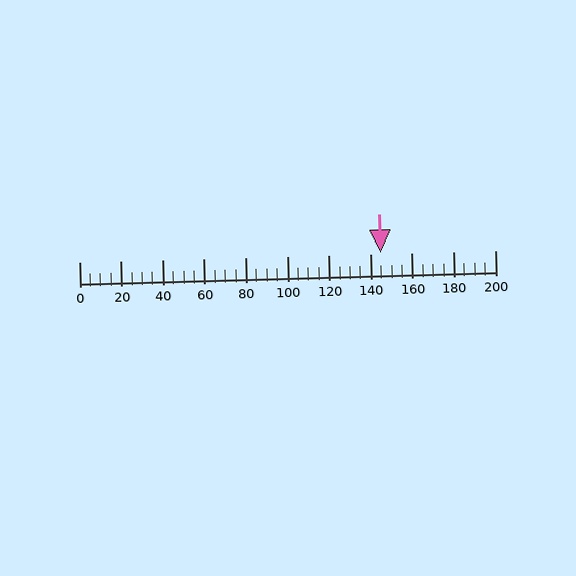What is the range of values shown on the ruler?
The ruler shows values from 0 to 200.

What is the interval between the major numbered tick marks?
The major tick marks are spaced 20 units apart.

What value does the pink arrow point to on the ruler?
The pink arrow points to approximately 145.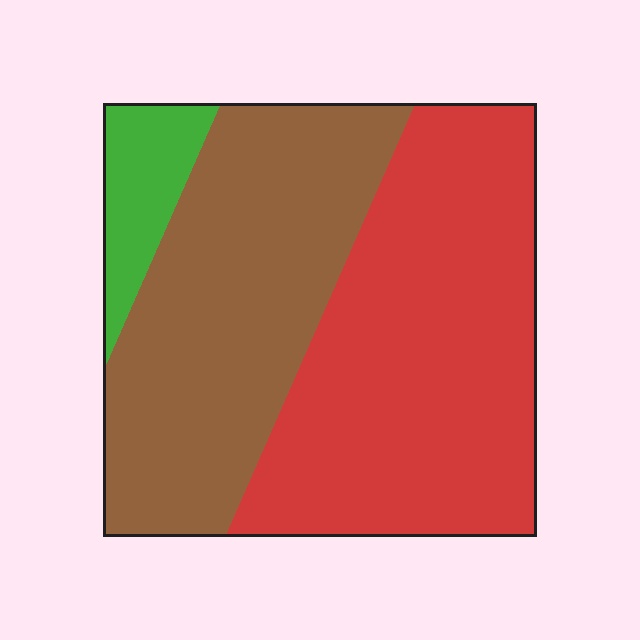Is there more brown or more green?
Brown.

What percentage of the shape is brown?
Brown covers roughly 40% of the shape.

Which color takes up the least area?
Green, at roughly 10%.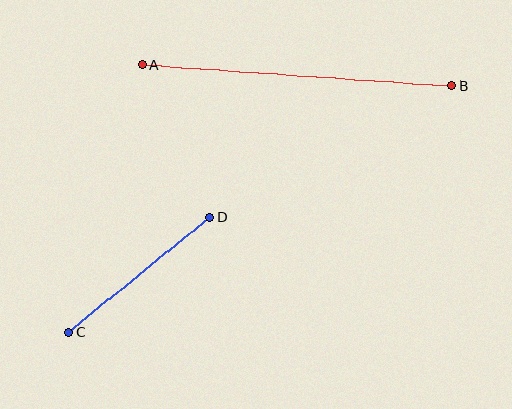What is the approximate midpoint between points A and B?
The midpoint is at approximately (297, 75) pixels.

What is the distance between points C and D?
The distance is approximately 182 pixels.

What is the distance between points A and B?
The distance is approximately 310 pixels.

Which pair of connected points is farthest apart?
Points A and B are farthest apart.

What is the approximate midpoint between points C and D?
The midpoint is at approximately (139, 275) pixels.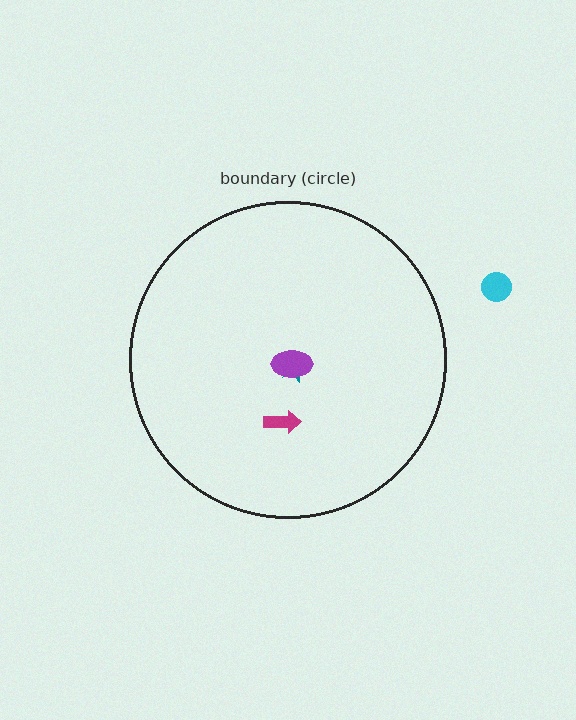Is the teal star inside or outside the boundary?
Inside.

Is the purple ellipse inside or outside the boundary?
Inside.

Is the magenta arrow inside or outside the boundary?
Inside.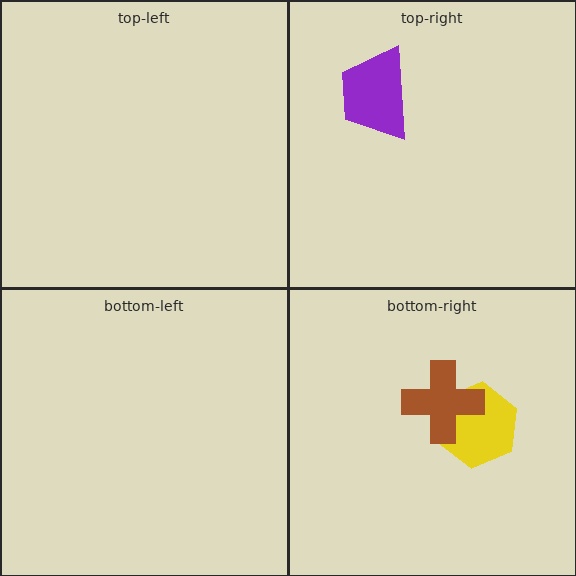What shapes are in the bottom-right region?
The yellow hexagon, the brown cross.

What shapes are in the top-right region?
The purple trapezoid.